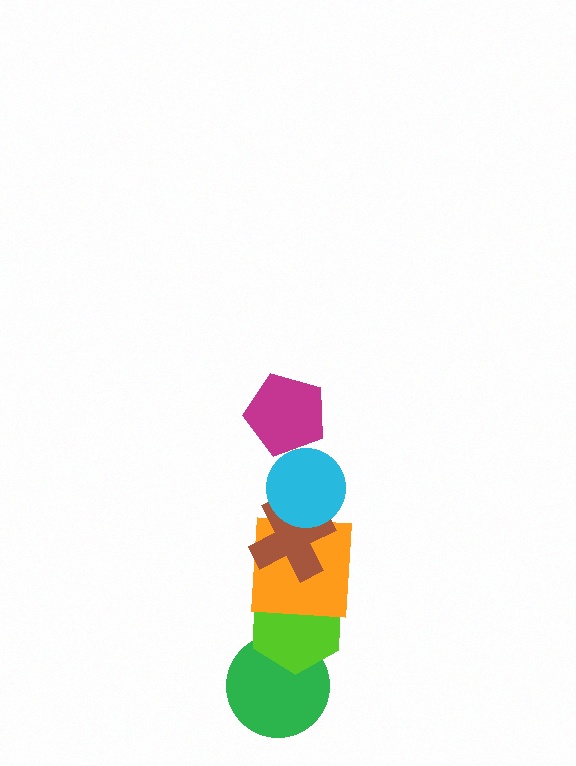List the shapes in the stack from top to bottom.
From top to bottom: the magenta pentagon, the cyan circle, the brown cross, the orange square, the lime hexagon, the green circle.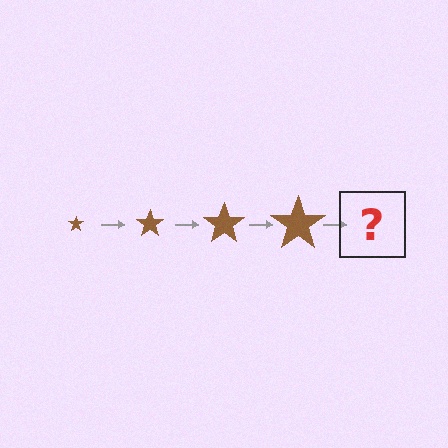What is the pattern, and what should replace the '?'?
The pattern is that the star gets progressively larger each step. The '?' should be a brown star, larger than the previous one.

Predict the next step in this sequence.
The next step is a brown star, larger than the previous one.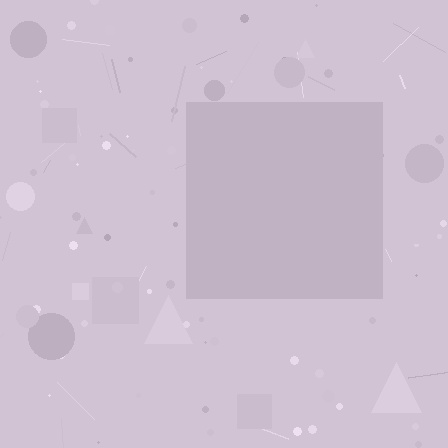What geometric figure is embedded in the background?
A square is embedded in the background.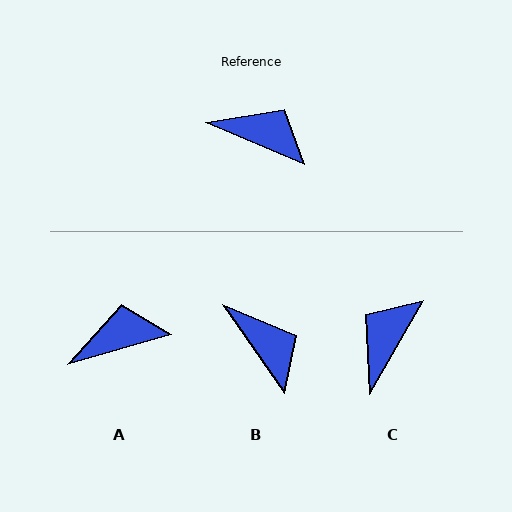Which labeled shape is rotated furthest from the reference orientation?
C, about 83 degrees away.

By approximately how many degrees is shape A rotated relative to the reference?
Approximately 39 degrees counter-clockwise.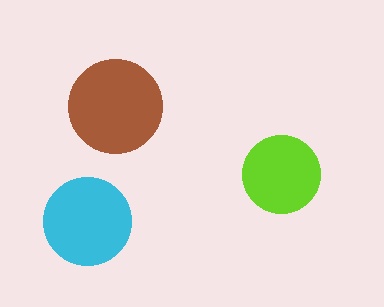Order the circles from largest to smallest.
the brown one, the cyan one, the lime one.